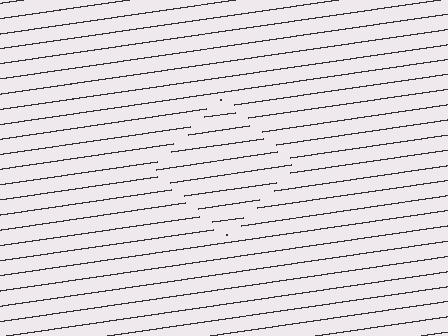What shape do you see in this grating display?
An illusory square. The interior of the shape contains the same grating, shifted by half a period — the contour is defined by the phase discontinuity where line-ends from the inner and outer gratings abut.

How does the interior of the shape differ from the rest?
The interior of the shape contains the same grating, shifted by half a period — the contour is defined by the phase discontinuity where line-ends from the inner and outer gratings abut.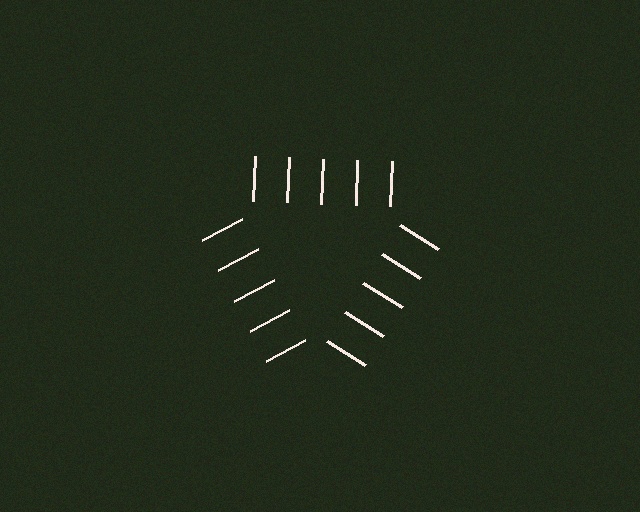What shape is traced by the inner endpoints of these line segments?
An illusory triangle — the line segments terminate on its edges but no continuous stroke is drawn.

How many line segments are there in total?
15 — 5 along each of the 3 edges.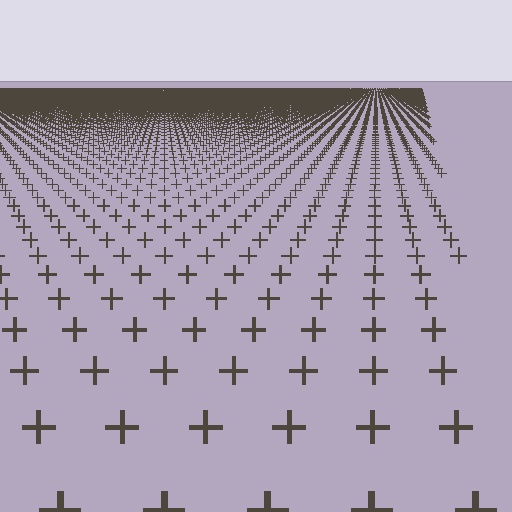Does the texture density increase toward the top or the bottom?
Density increases toward the top.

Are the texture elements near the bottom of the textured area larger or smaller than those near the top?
Larger. Near the bottom, elements are closer to the viewer and appear at a bigger on-screen size.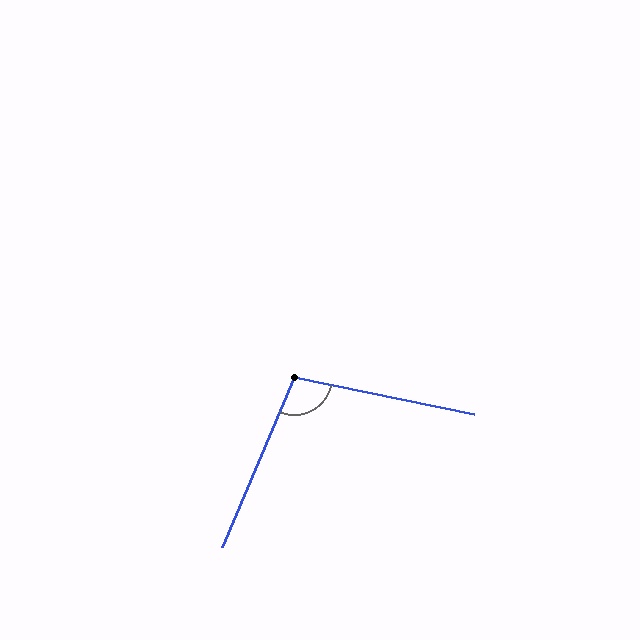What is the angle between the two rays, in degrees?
Approximately 102 degrees.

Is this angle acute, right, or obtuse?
It is obtuse.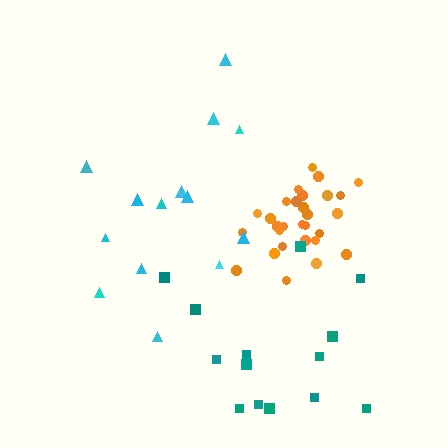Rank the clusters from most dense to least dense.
orange, cyan, teal.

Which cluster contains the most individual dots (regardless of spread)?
Orange (29).